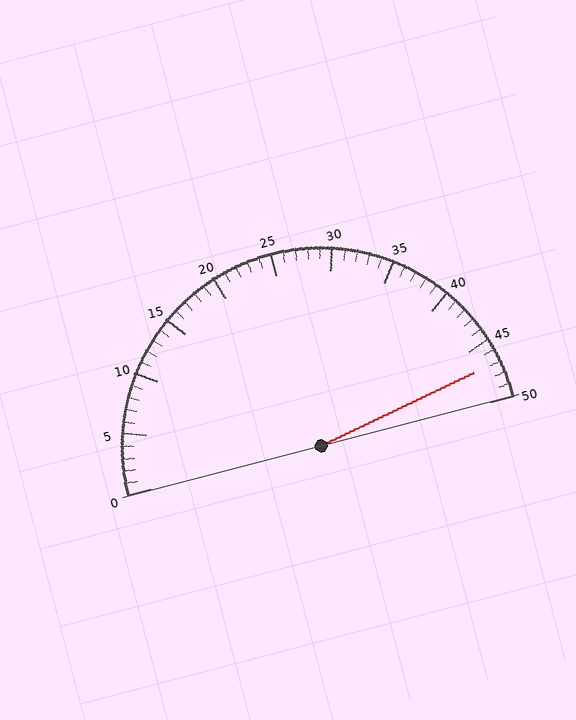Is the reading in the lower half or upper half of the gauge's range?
The reading is in the upper half of the range (0 to 50).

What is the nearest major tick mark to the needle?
The nearest major tick mark is 45.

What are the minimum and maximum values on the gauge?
The gauge ranges from 0 to 50.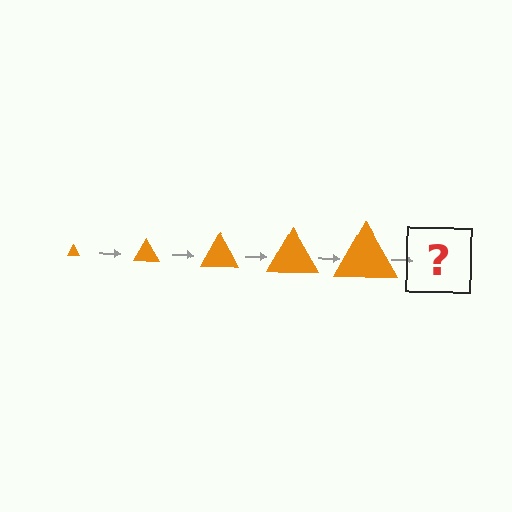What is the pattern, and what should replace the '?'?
The pattern is that the triangle gets progressively larger each step. The '?' should be an orange triangle, larger than the previous one.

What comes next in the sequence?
The next element should be an orange triangle, larger than the previous one.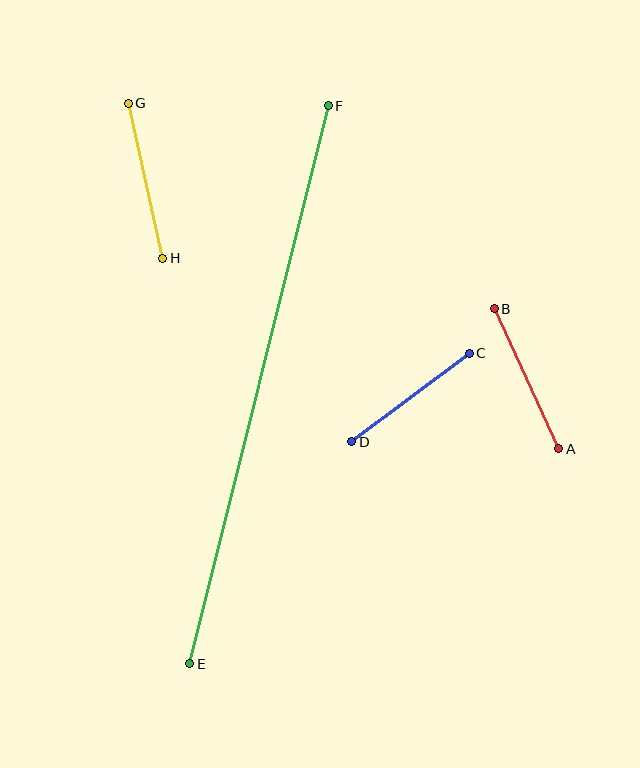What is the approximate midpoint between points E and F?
The midpoint is at approximately (259, 385) pixels.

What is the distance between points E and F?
The distance is approximately 575 pixels.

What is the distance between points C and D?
The distance is approximately 147 pixels.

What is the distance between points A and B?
The distance is approximately 154 pixels.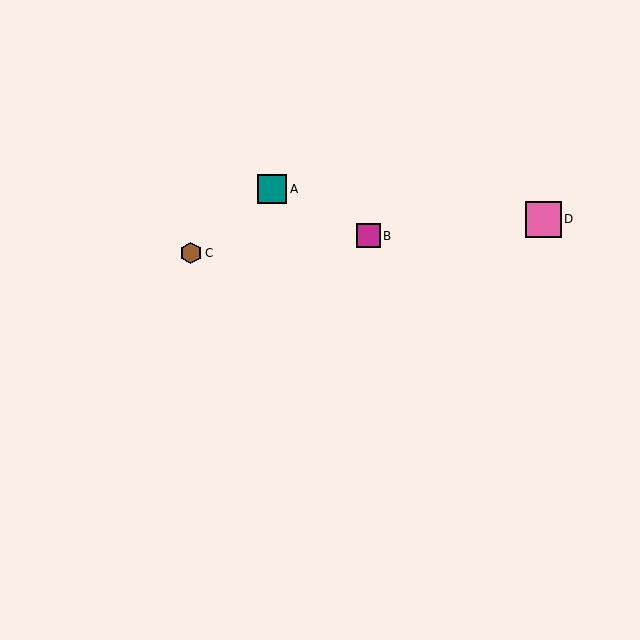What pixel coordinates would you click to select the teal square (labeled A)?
Click at (272, 189) to select the teal square A.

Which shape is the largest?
The pink square (labeled D) is the largest.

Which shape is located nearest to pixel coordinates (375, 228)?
The magenta square (labeled B) at (368, 236) is nearest to that location.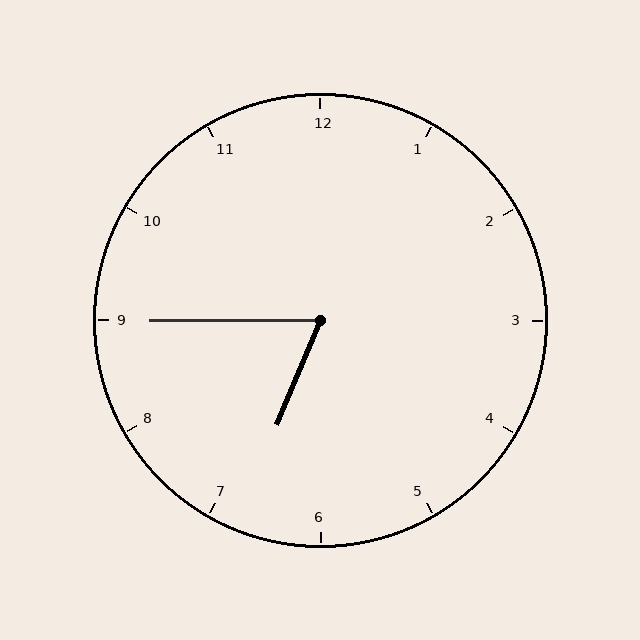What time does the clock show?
6:45.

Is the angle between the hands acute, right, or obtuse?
It is acute.